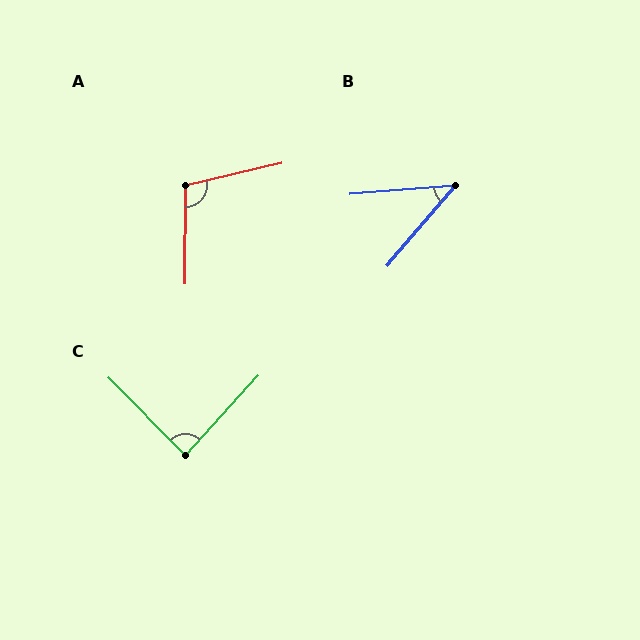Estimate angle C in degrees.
Approximately 87 degrees.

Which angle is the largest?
A, at approximately 103 degrees.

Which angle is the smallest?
B, at approximately 45 degrees.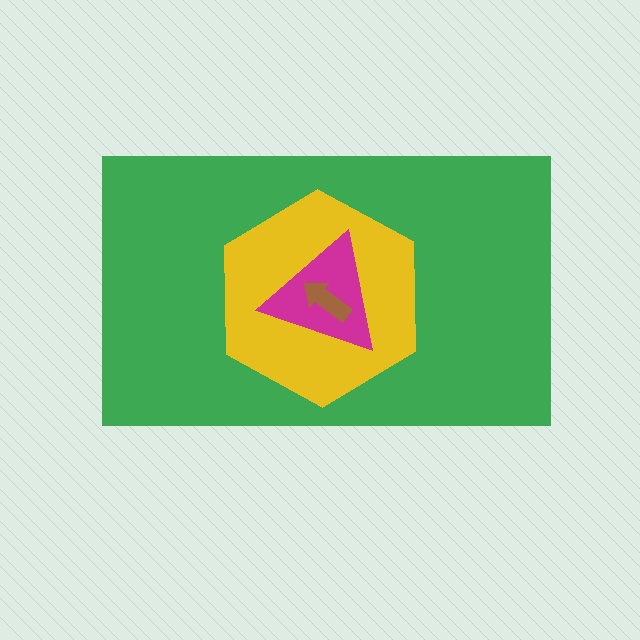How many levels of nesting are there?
4.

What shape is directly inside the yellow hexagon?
The magenta triangle.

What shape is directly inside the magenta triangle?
The brown arrow.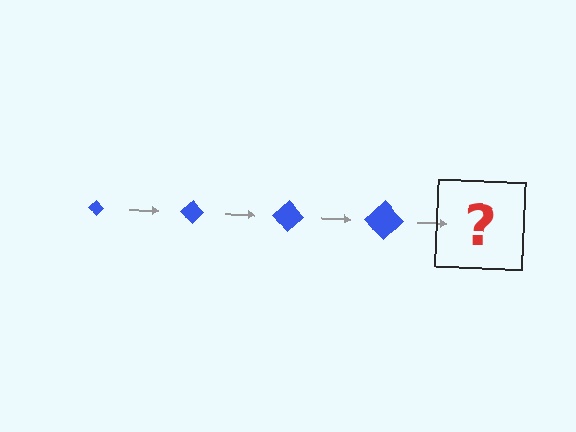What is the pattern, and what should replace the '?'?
The pattern is that the diamond gets progressively larger each step. The '?' should be a blue diamond, larger than the previous one.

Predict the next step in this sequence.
The next step is a blue diamond, larger than the previous one.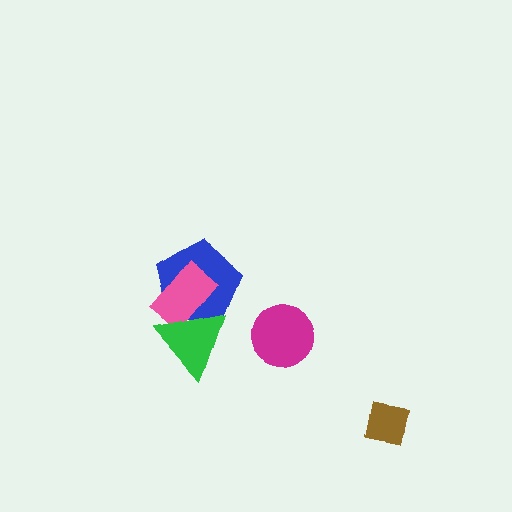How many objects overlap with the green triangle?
2 objects overlap with the green triangle.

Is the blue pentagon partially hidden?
Yes, it is partially covered by another shape.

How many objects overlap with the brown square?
0 objects overlap with the brown square.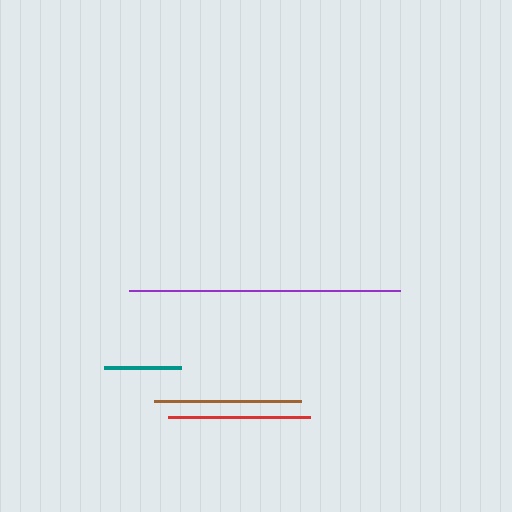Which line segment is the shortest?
The teal line is the shortest at approximately 77 pixels.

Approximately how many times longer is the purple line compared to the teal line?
The purple line is approximately 3.5 times the length of the teal line.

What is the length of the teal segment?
The teal segment is approximately 77 pixels long.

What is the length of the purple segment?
The purple segment is approximately 271 pixels long.